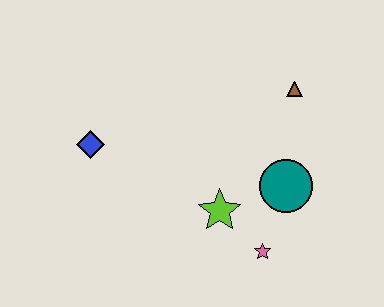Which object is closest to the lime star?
The pink star is closest to the lime star.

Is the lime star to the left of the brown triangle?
Yes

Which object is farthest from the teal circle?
The blue diamond is farthest from the teal circle.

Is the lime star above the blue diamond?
No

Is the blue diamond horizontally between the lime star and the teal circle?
No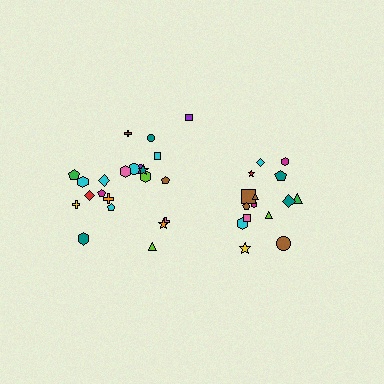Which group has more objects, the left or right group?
The left group.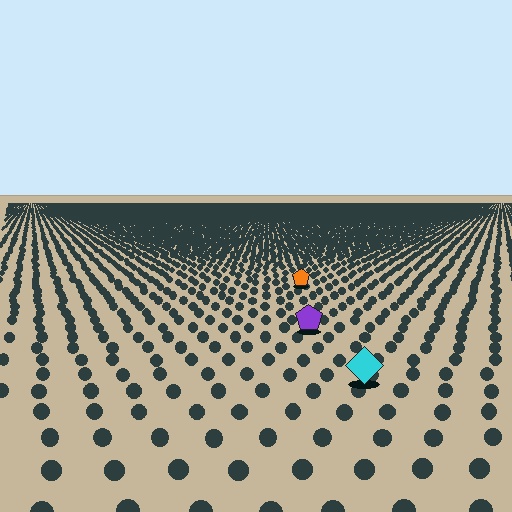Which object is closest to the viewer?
The cyan diamond is closest. The texture marks near it are larger and more spread out.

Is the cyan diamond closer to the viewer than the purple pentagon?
Yes. The cyan diamond is closer — you can tell from the texture gradient: the ground texture is coarser near it.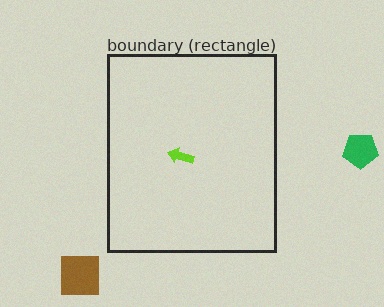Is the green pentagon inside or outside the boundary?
Outside.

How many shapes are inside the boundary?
1 inside, 2 outside.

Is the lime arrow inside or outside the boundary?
Inside.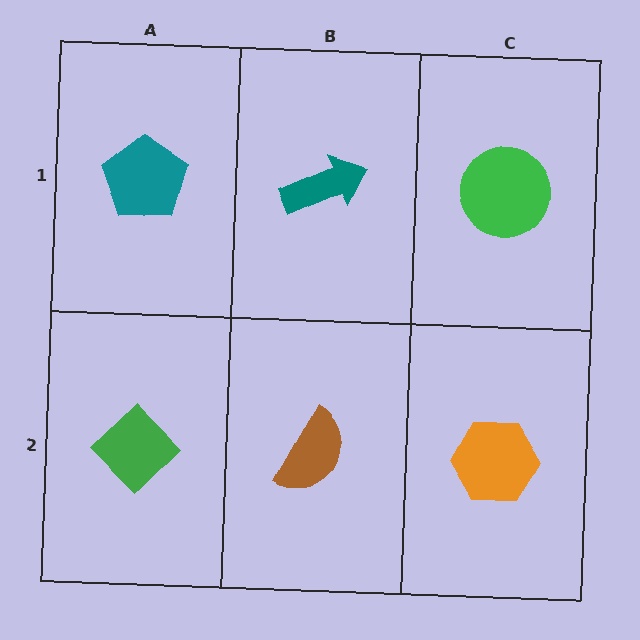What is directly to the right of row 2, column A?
A brown semicircle.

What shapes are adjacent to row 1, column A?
A green diamond (row 2, column A), a teal arrow (row 1, column B).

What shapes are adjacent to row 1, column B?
A brown semicircle (row 2, column B), a teal pentagon (row 1, column A), a green circle (row 1, column C).